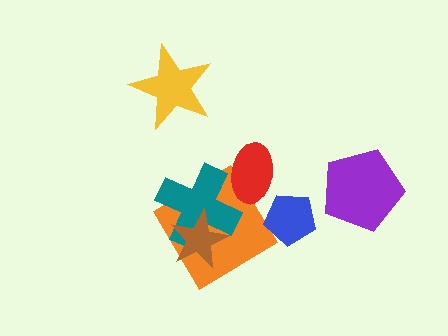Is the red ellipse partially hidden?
No, no other shape covers it.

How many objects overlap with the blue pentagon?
0 objects overlap with the blue pentagon.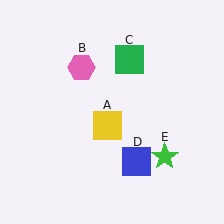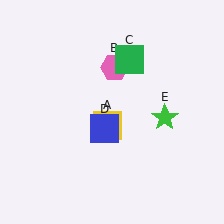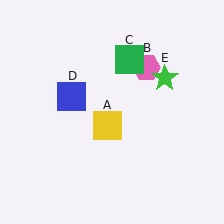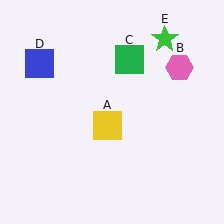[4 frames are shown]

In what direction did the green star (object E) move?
The green star (object E) moved up.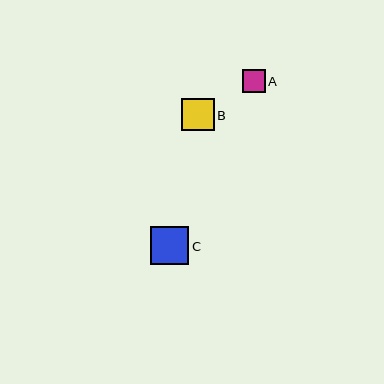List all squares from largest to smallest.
From largest to smallest: C, B, A.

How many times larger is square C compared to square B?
Square C is approximately 1.2 times the size of square B.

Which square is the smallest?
Square A is the smallest with a size of approximately 23 pixels.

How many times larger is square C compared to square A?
Square C is approximately 1.7 times the size of square A.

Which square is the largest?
Square C is the largest with a size of approximately 38 pixels.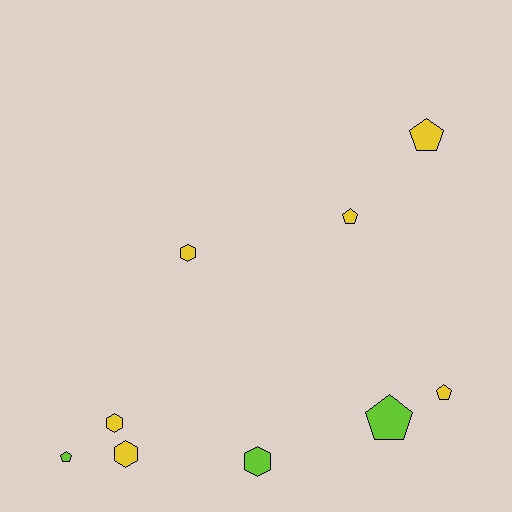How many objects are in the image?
There are 9 objects.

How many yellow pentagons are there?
There are 3 yellow pentagons.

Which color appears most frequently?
Yellow, with 6 objects.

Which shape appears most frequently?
Pentagon, with 5 objects.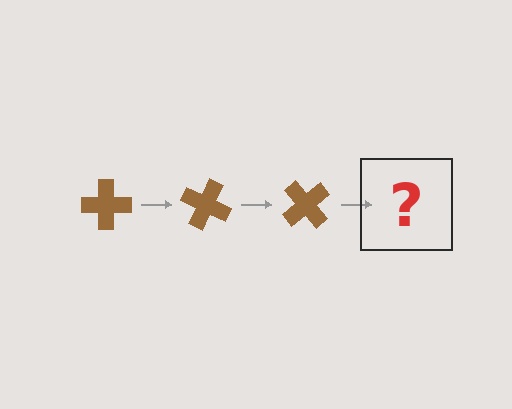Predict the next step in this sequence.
The next step is a brown cross rotated 75 degrees.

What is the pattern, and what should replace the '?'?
The pattern is that the cross rotates 25 degrees each step. The '?' should be a brown cross rotated 75 degrees.